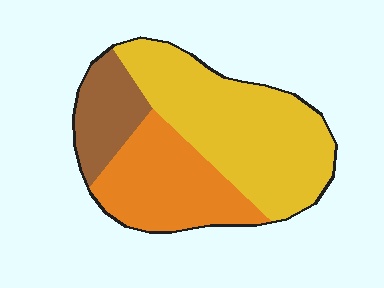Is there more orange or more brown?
Orange.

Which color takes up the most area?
Yellow, at roughly 50%.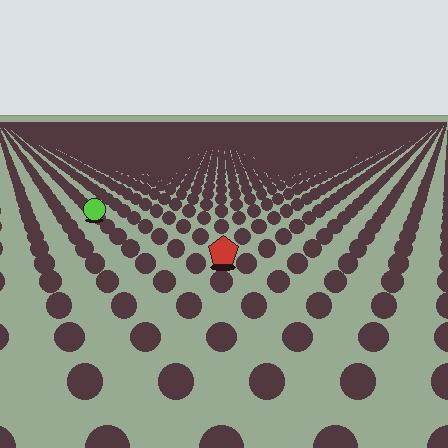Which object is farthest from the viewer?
The lime circle is farthest from the viewer. It appears smaller and the ground texture around it is denser.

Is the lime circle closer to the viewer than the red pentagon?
No. The red pentagon is closer — you can tell from the texture gradient: the ground texture is coarser near it.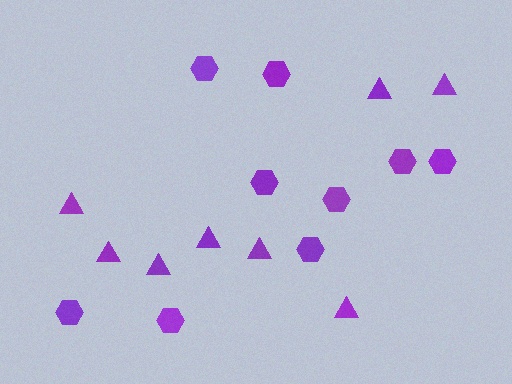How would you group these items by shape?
There are 2 groups: one group of hexagons (9) and one group of triangles (8).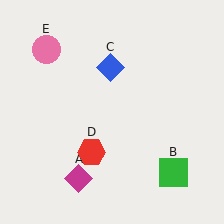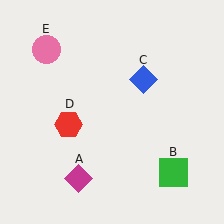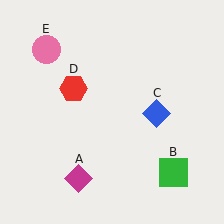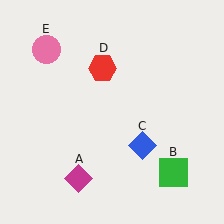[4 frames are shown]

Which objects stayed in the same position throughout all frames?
Magenta diamond (object A) and green square (object B) and pink circle (object E) remained stationary.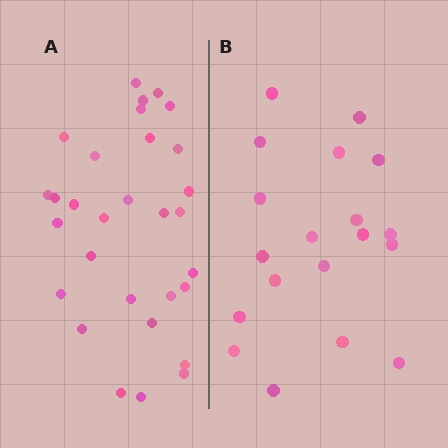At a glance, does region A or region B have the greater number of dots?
Region A (the left region) has more dots.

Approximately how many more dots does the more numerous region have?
Region A has roughly 12 or so more dots than region B.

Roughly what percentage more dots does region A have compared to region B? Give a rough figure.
About 60% more.